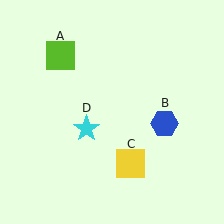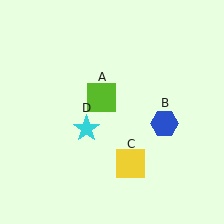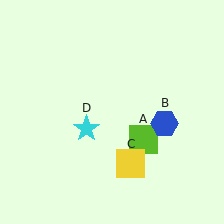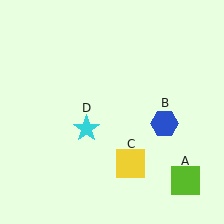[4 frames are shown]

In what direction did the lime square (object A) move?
The lime square (object A) moved down and to the right.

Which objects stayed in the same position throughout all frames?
Blue hexagon (object B) and yellow square (object C) and cyan star (object D) remained stationary.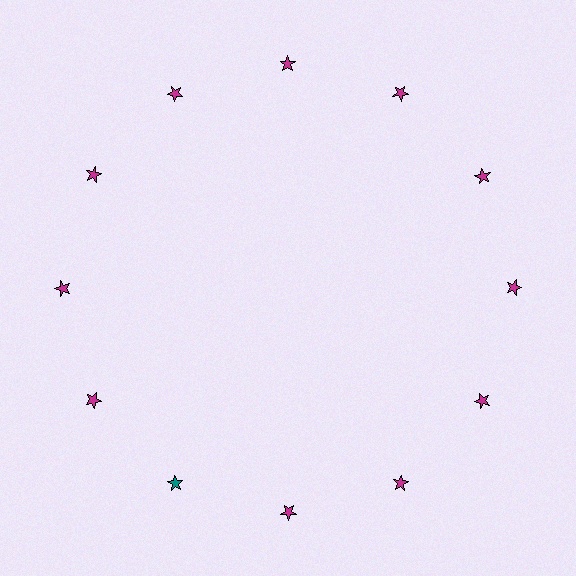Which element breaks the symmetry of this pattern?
The teal star at roughly the 7 o'clock position breaks the symmetry. All other shapes are magenta stars.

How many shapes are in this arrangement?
There are 12 shapes arranged in a ring pattern.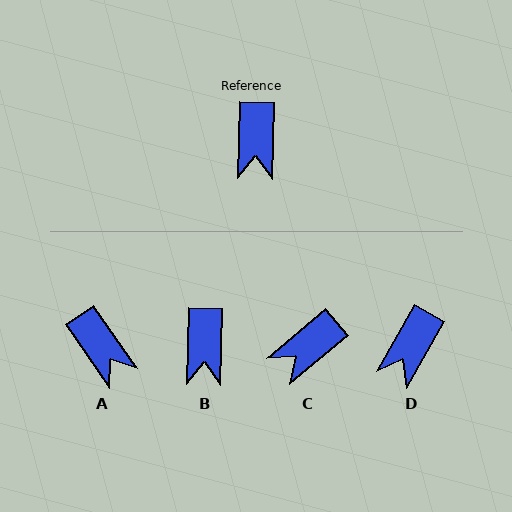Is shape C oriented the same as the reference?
No, it is off by about 49 degrees.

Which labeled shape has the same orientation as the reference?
B.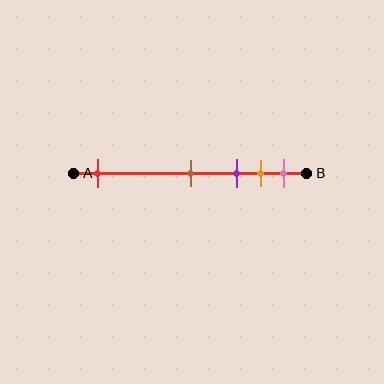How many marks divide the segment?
There are 5 marks dividing the segment.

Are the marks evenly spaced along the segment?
No, the marks are not evenly spaced.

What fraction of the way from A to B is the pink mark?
The pink mark is approximately 90% (0.9) of the way from A to B.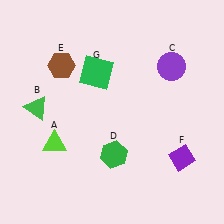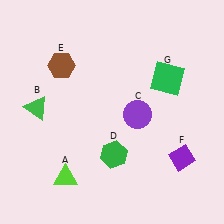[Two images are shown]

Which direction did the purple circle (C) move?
The purple circle (C) moved down.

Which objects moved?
The objects that moved are: the lime triangle (A), the purple circle (C), the green square (G).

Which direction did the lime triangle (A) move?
The lime triangle (A) moved down.